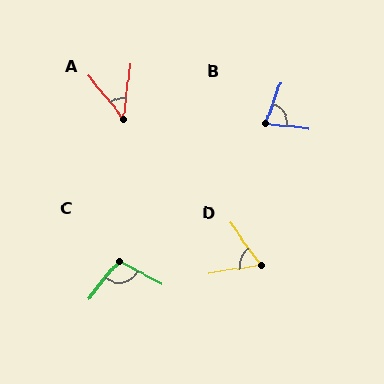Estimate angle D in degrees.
Approximately 64 degrees.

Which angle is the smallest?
A, at approximately 46 degrees.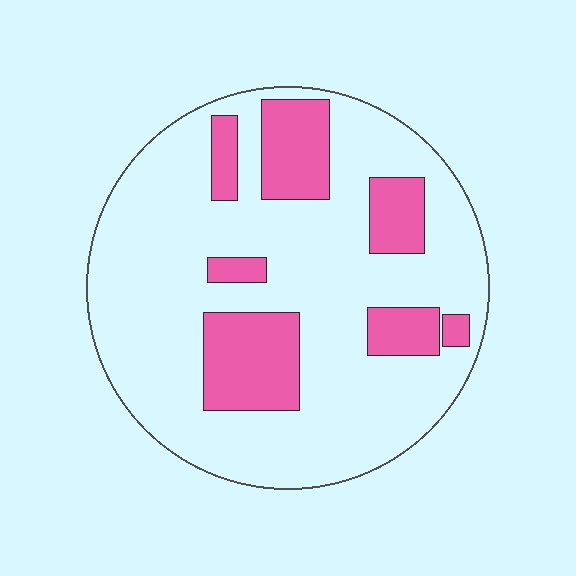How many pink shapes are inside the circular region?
7.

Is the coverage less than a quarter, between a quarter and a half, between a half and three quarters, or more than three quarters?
Less than a quarter.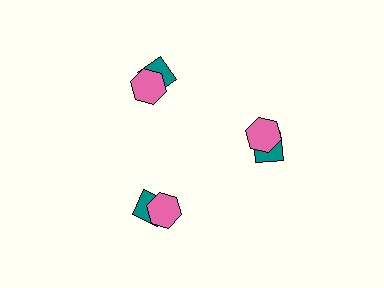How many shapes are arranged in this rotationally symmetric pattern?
There are 6 shapes, arranged in 3 groups of 2.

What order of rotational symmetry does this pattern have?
This pattern has 3-fold rotational symmetry.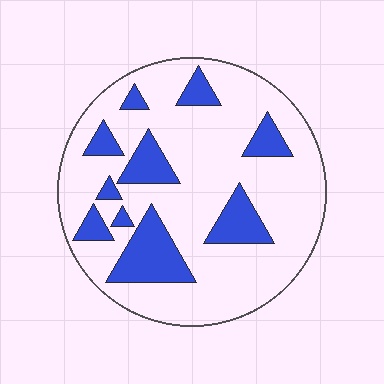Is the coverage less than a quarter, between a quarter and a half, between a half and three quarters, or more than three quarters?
Less than a quarter.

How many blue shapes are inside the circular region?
10.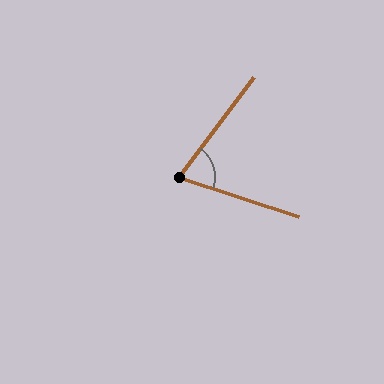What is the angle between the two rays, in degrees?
Approximately 71 degrees.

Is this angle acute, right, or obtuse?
It is acute.